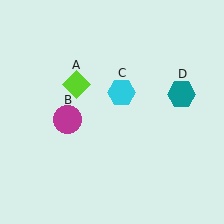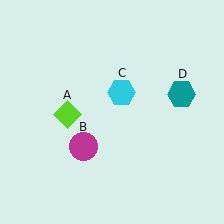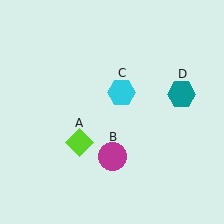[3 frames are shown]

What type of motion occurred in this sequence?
The lime diamond (object A), magenta circle (object B) rotated counterclockwise around the center of the scene.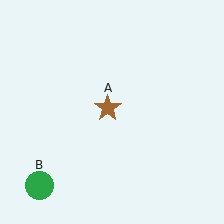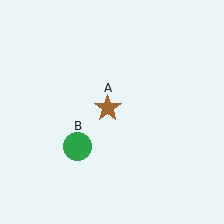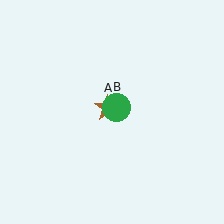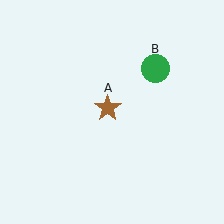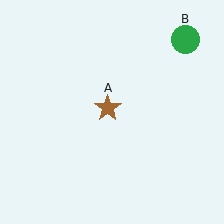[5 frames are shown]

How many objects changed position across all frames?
1 object changed position: green circle (object B).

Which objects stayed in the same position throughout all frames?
Brown star (object A) remained stationary.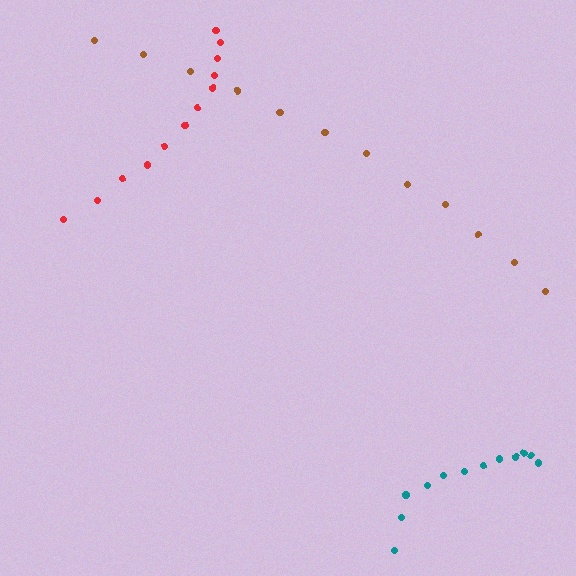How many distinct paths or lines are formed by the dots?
There are 3 distinct paths.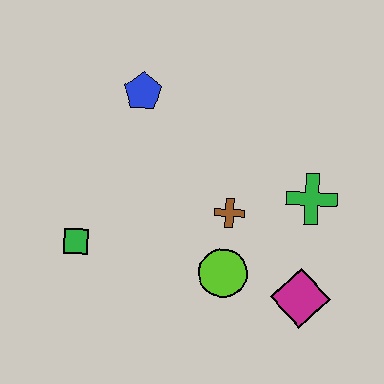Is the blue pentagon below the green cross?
No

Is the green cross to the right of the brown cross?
Yes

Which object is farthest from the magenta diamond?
The blue pentagon is farthest from the magenta diamond.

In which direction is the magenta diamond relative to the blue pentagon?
The magenta diamond is below the blue pentagon.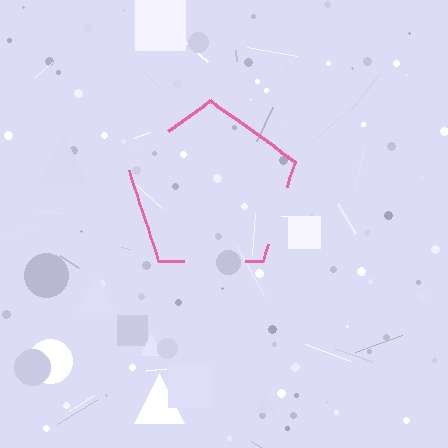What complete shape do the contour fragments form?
The contour fragments form a pentagon.